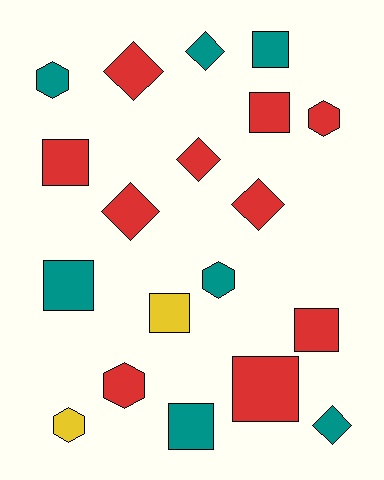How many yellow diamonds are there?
There are no yellow diamonds.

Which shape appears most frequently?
Square, with 8 objects.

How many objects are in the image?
There are 19 objects.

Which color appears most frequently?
Red, with 10 objects.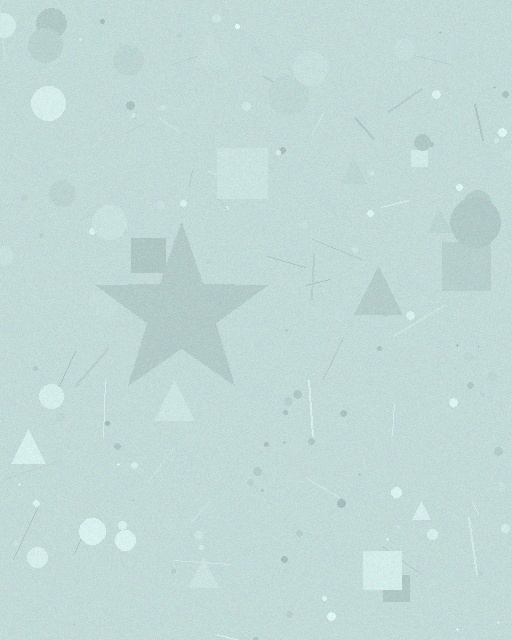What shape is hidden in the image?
A star is hidden in the image.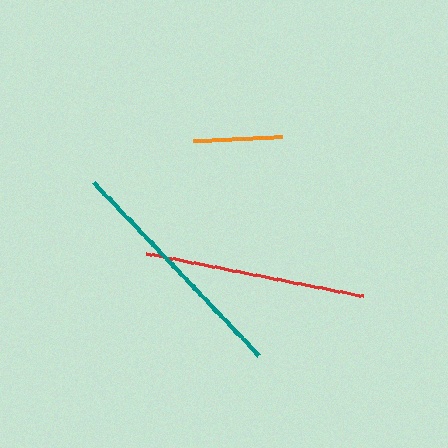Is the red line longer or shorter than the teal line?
The teal line is longer than the red line.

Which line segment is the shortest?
The orange line is the shortest at approximately 89 pixels.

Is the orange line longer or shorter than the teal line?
The teal line is longer than the orange line.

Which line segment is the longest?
The teal line is the longest at approximately 240 pixels.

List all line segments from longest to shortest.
From longest to shortest: teal, red, orange.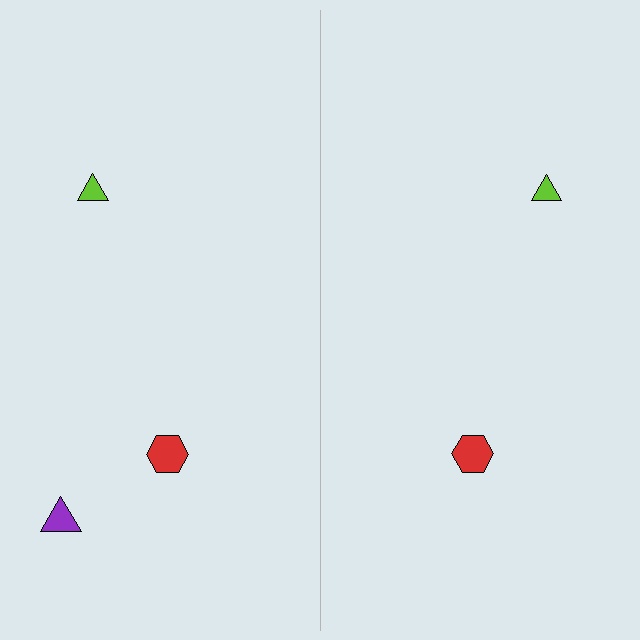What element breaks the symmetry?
A purple triangle is missing from the right side.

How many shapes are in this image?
There are 5 shapes in this image.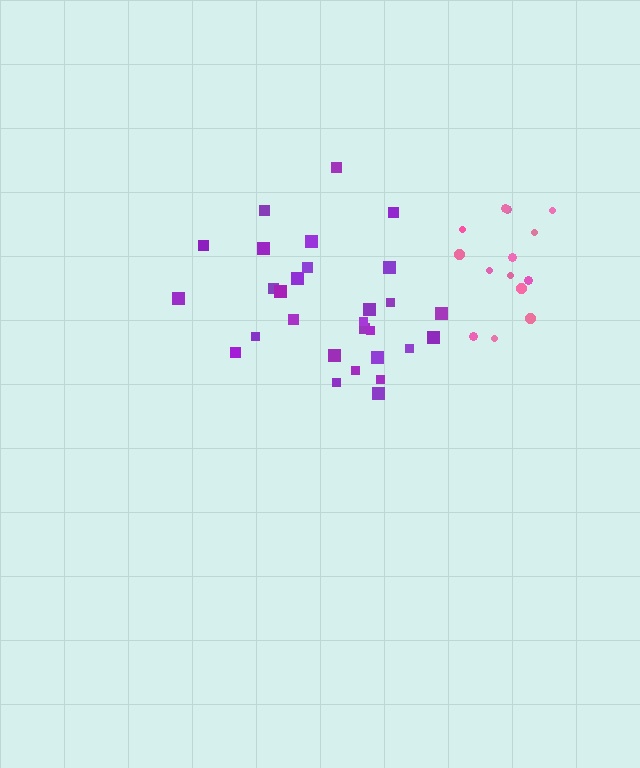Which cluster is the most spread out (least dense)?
Purple.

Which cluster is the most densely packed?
Pink.